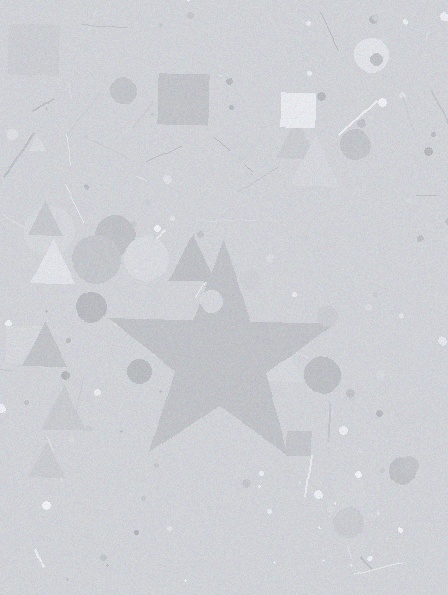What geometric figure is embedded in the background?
A star is embedded in the background.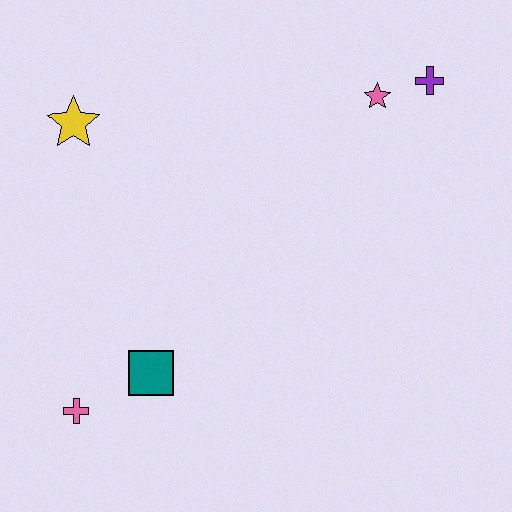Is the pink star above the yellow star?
Yes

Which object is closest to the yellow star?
The teal square is closest to the yellow star.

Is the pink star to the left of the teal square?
No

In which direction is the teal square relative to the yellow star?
The teal square is below the yellow star.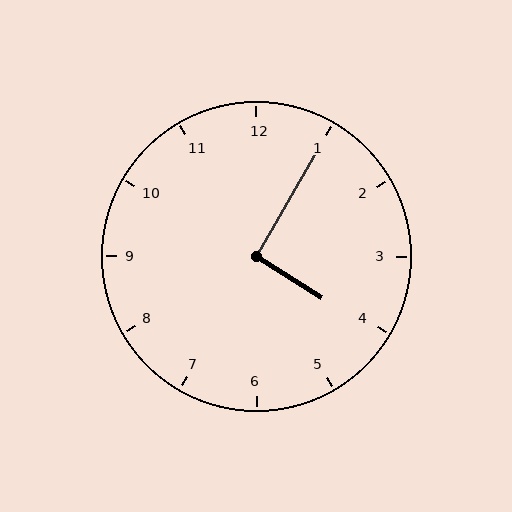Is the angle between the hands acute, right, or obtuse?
It is right.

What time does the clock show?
4:05.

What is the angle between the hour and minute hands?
Approximately 92 degrees.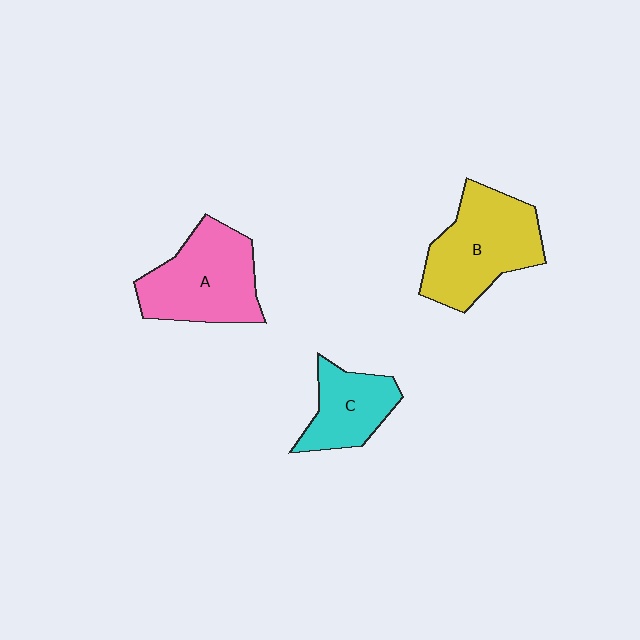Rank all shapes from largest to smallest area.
From largest to smallest: B (yellow), A (pink), C (cyan).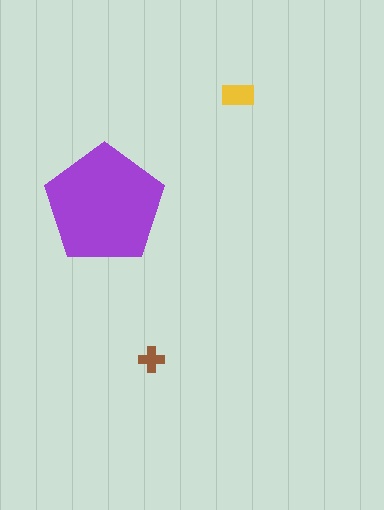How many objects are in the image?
There are 3 objects in the image.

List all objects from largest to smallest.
The purple pentagon, the yellow rectangle, the brown cross.